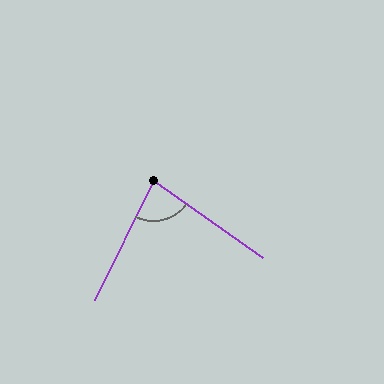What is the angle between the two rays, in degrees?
Approximately 81 degrees.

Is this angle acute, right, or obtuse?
It is acute.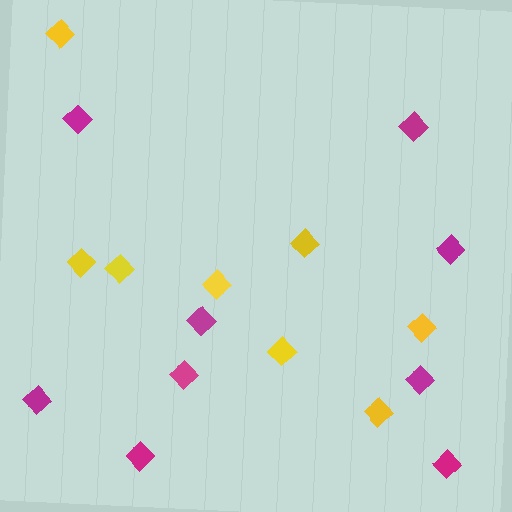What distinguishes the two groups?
There are 2 groups: one group of yellow diamonds (8) and one group of magenta diamonds (9).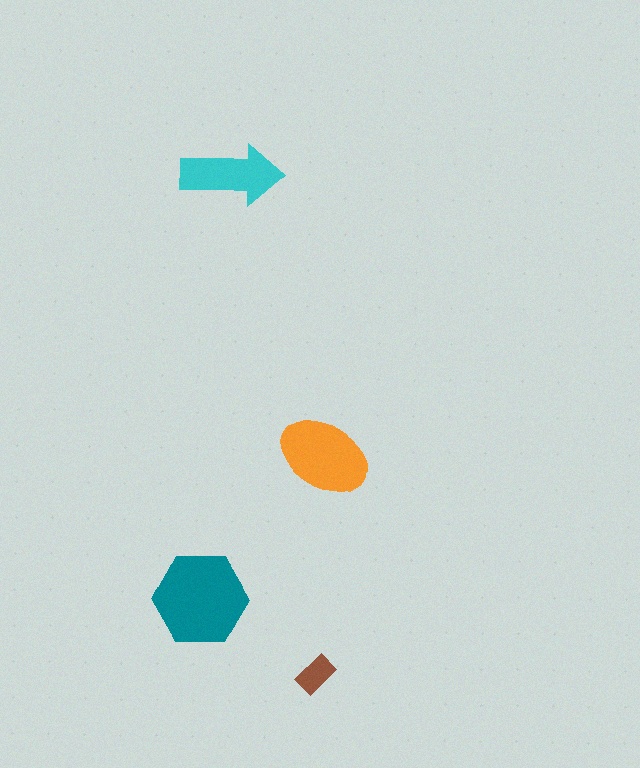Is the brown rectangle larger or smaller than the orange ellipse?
Smaller.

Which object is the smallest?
The brown rectangle.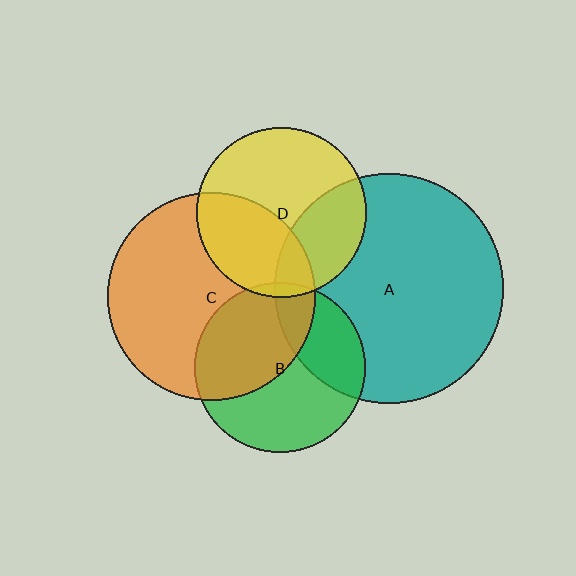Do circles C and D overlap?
Yes.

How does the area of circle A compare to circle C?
Approximately 1.2 times.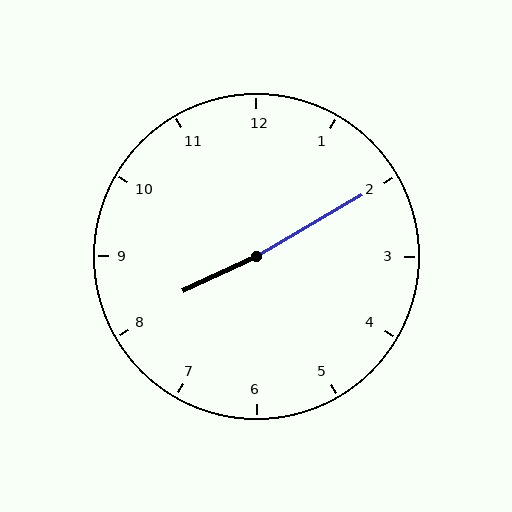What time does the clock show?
8:10.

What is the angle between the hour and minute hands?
Approximately 175 degrees.